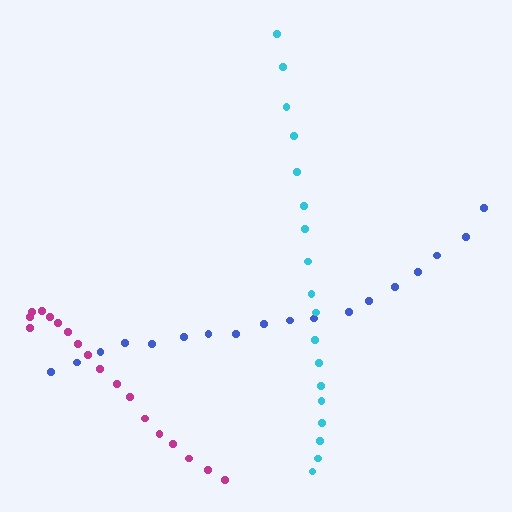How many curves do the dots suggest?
There are 3 distinct paths.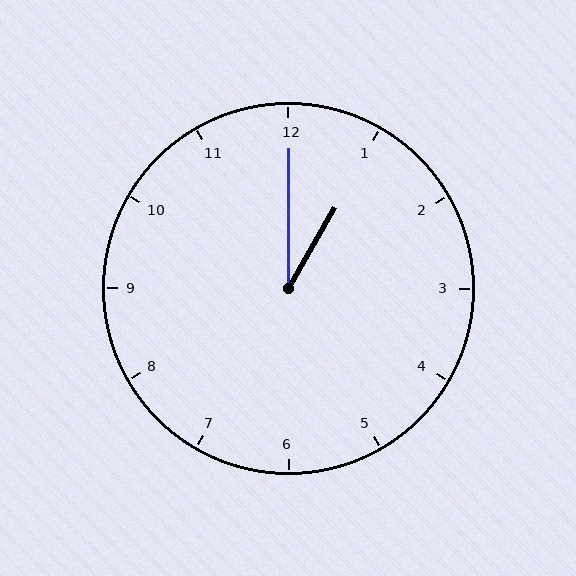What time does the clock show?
1:00.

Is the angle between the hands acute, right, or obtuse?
It is acute.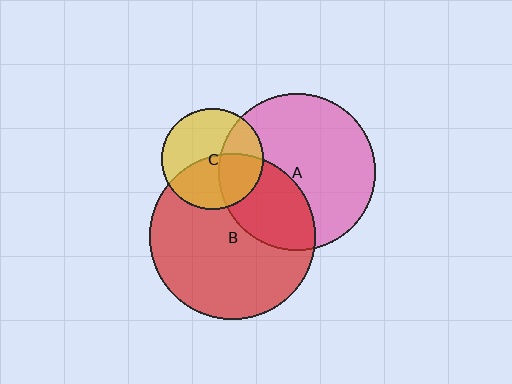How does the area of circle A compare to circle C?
Approximately 2.4 times.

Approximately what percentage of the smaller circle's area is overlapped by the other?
Approximately 35%.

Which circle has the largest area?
Circle B (red).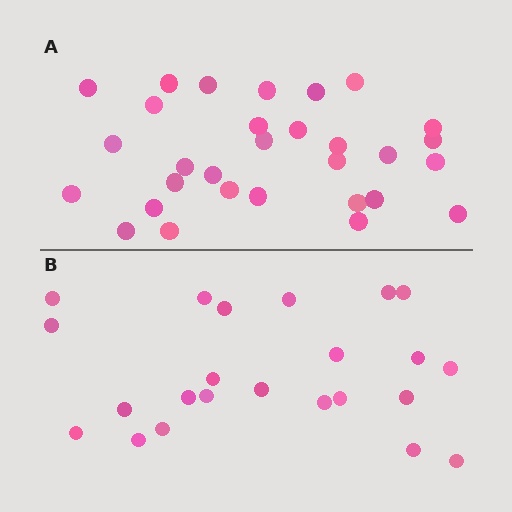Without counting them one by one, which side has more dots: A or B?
Region A (the top region) has more dots.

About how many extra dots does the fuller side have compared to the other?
Region A has roughly 8 or so more dots than region B.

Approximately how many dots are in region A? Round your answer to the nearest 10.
About 30 dots.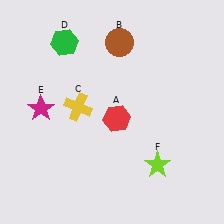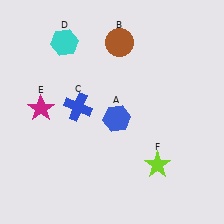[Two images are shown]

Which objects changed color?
A changed from red to blue. C changed from yellow to blue. D changed from green to cyan.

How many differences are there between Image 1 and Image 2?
There are 3 differences between the two images.